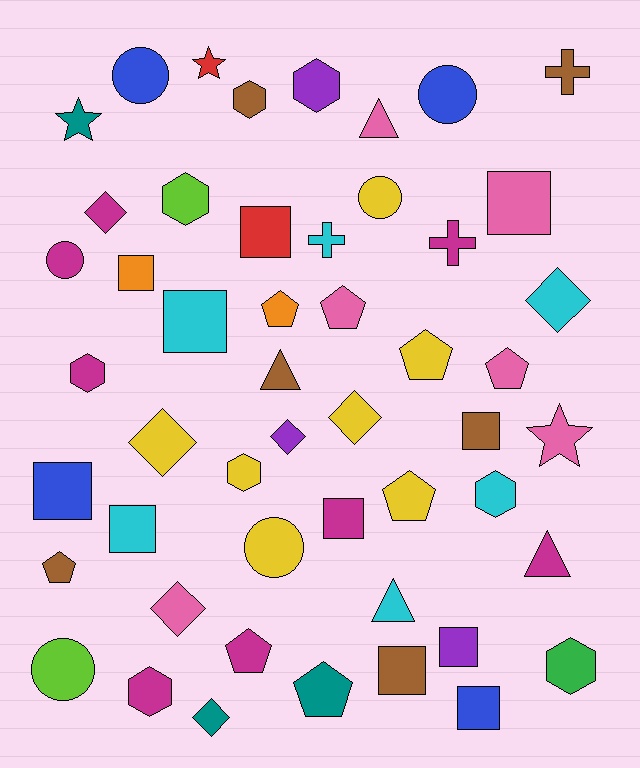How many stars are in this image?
There are 3 stars.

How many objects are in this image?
There are 50 objects.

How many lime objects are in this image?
There are 2 lime objects.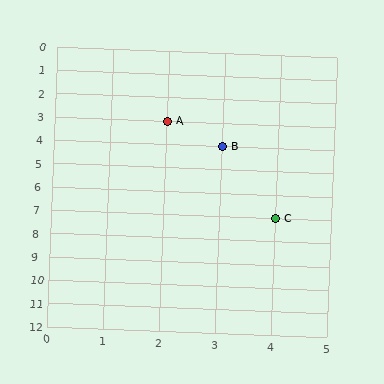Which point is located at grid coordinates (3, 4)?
Point B is at (3, 4).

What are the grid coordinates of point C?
Point C is at grid coordinates (4, 7).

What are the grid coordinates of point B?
Point B is at grid coordinates (3, 4).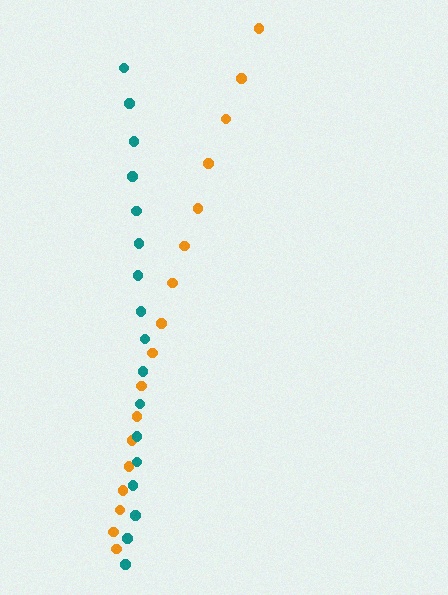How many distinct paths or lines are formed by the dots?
There are 2 distinct paths.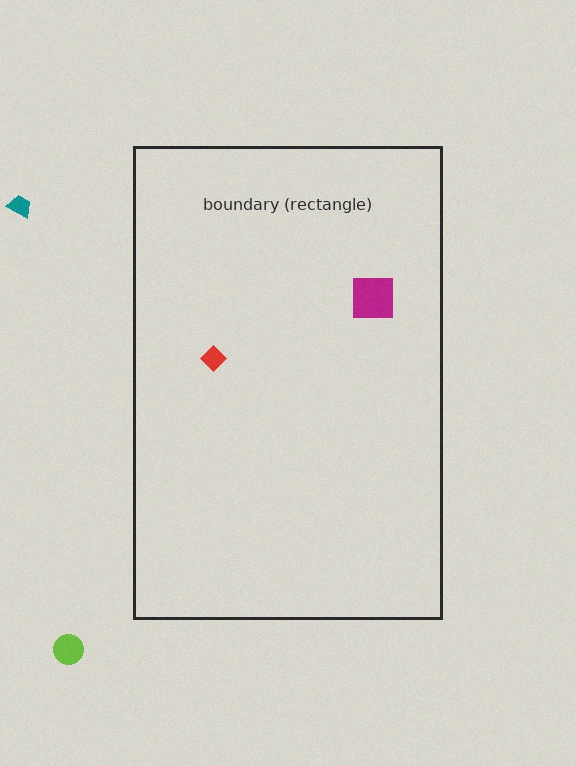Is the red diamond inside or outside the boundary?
Inside.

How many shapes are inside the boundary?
2 inside, 2 outside.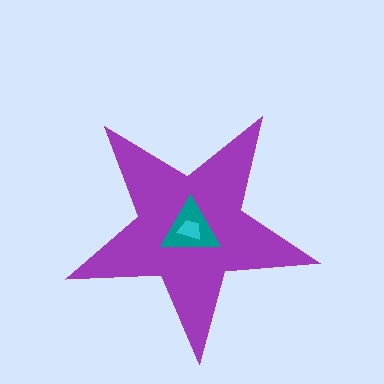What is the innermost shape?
The cyan trapezoid.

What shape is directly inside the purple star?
The teal triangle.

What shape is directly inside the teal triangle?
The cyan trapezoid.